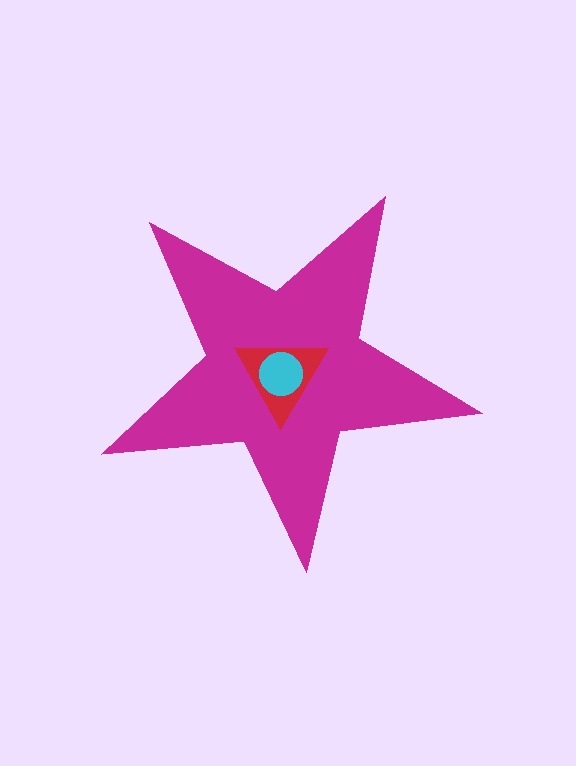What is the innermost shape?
The cyan circle.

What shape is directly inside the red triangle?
The cyan circle.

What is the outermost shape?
The magenta star.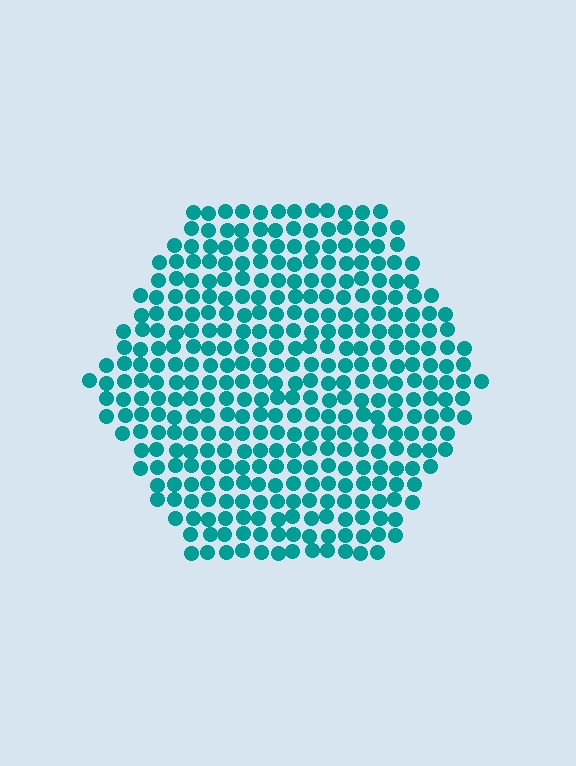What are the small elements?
The small elements are circles.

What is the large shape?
The large shape is a hexagon.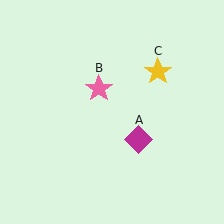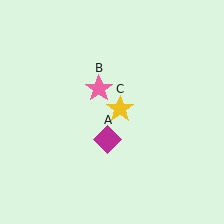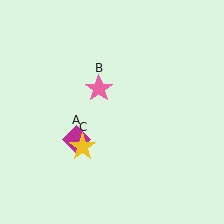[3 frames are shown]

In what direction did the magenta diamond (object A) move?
The magenta diamond (object A) moved left.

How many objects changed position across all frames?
2 objects changed position: magenta diamond (object A), yellow star (object C).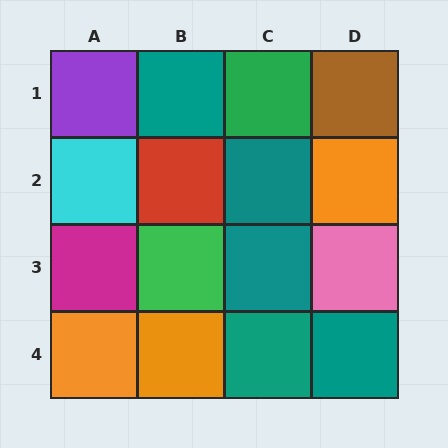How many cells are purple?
1 cell is purple.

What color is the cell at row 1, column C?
Green.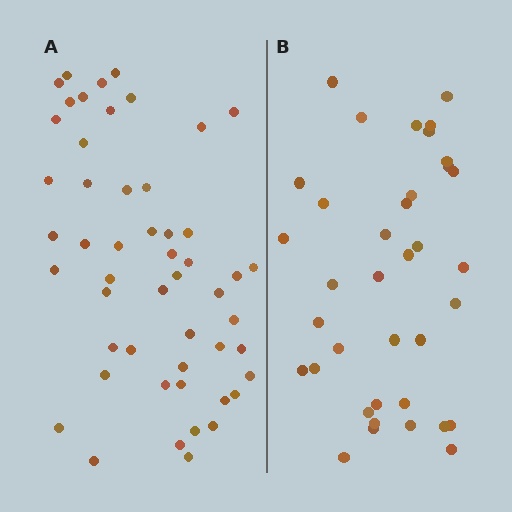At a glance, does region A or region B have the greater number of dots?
Region A (the left region) has more dots.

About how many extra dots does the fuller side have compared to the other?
Region A has approximately 15 more dots than region B.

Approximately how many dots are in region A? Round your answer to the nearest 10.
About 50 dots. (The exact count is 51, which rounds to 50.)